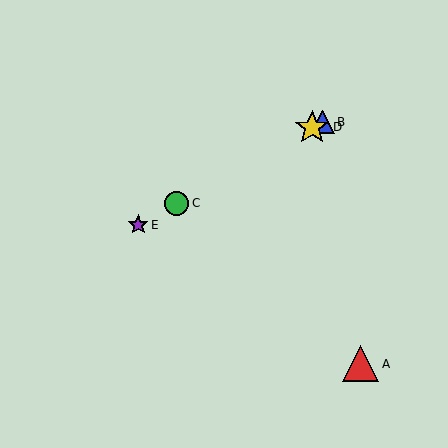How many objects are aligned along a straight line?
4 objects (B, C, D, E) are aligned along a straight line.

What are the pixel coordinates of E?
Object E is at (138, 225).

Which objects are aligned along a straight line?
Objects B, C, D, E are aligned along a straight line.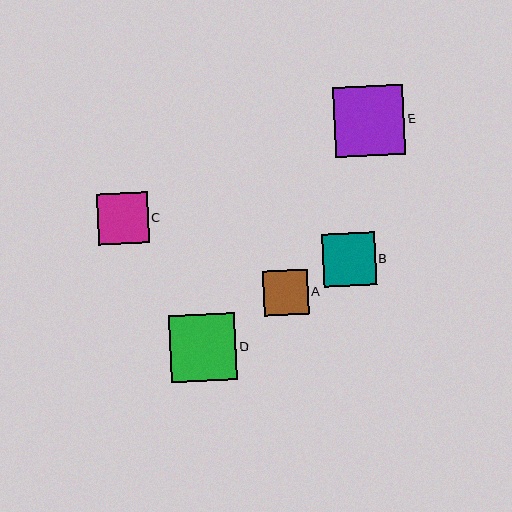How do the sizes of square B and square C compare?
Square B and square C are approximately the same size.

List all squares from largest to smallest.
From largest to smallest: E, D, B, C, A.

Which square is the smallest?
Square A is the smallest with a size of approximately 45 pixels.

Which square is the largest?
Square E is the largest with a size of approximately 70 pixels.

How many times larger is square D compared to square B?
Square D is approximately 1.3 times the size of square B.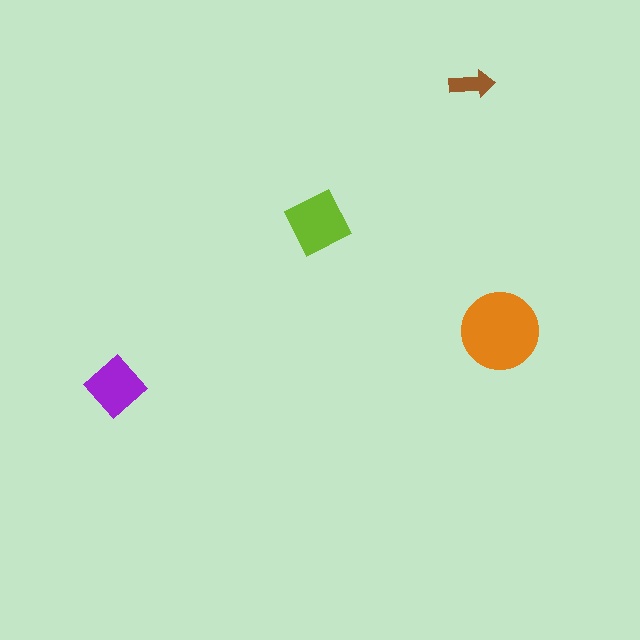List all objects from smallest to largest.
The brown arrow, the purple diamond, the lime square, the orange circle.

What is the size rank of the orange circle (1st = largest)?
1st.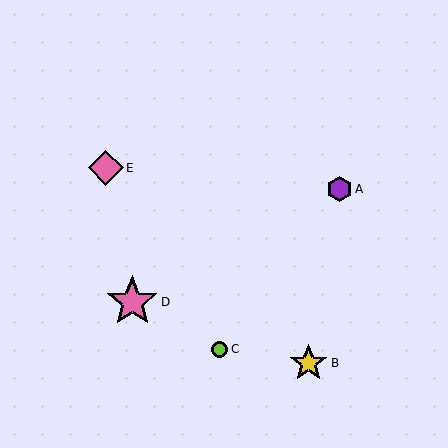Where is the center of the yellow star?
The center of the yellow star is at (309, 363).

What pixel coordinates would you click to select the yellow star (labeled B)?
Click at (309, 363) to select the yellow star B.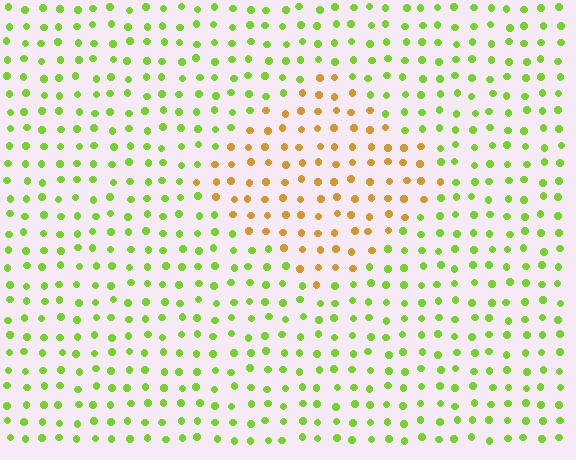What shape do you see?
I see a diamond.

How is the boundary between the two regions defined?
The boundary is defined purely by a slight shift in hue (about 55 degrees). Spacing, size, and orientation are identical on both sides.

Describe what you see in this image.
The image is filled with small lime elements in a uniform arrangement. A diamond-shaped region is visible where the elements are tinted to a slightly different hue, forming a subtle color boundary.